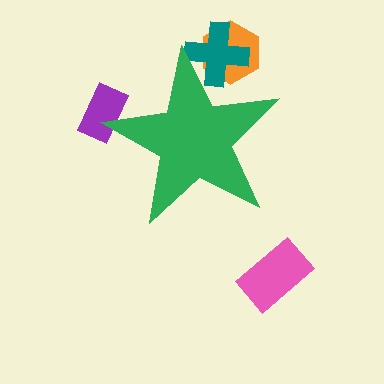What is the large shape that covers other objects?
A green star.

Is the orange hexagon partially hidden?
Yes, the orange hexagon is partially hidden behind the green star.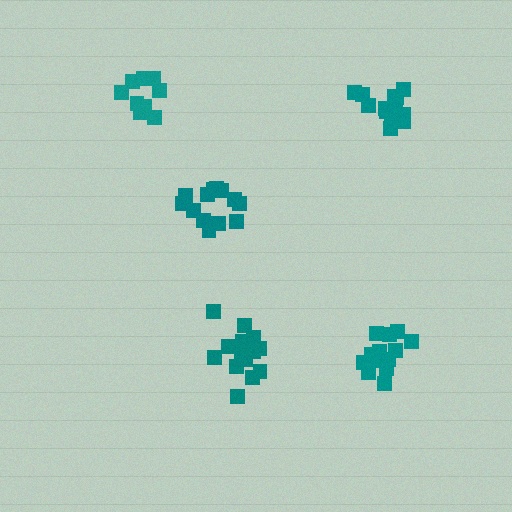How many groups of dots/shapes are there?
There are 5 groups.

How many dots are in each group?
Group 1: 15 dots, Group 2: 9 dots, Group 3: 13 dots, Group 4: 14 dots, Group 5: 13 dots (64 total).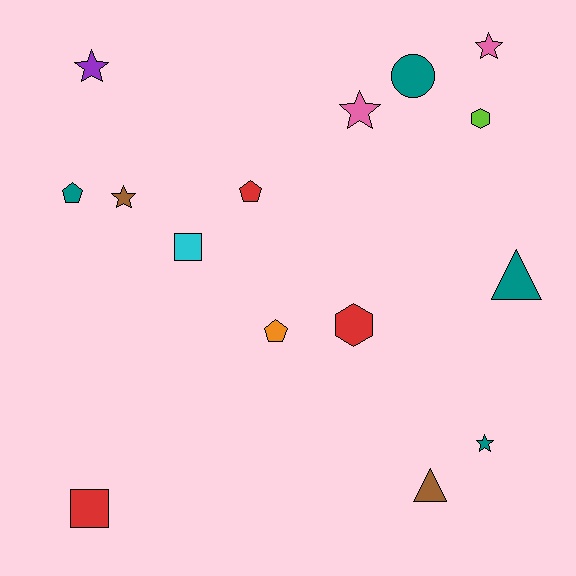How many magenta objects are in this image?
There are no magenta objects.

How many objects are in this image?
There are 15 objects.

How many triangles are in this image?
There are 2 triangles.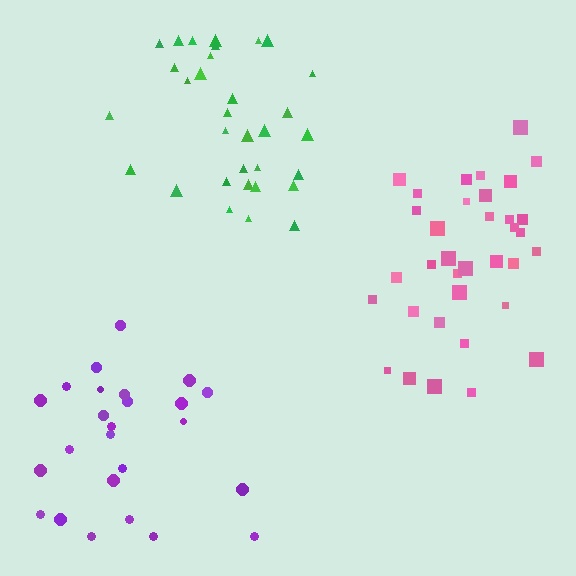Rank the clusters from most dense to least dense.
green, pink, purple.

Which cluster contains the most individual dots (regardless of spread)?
Pink (35).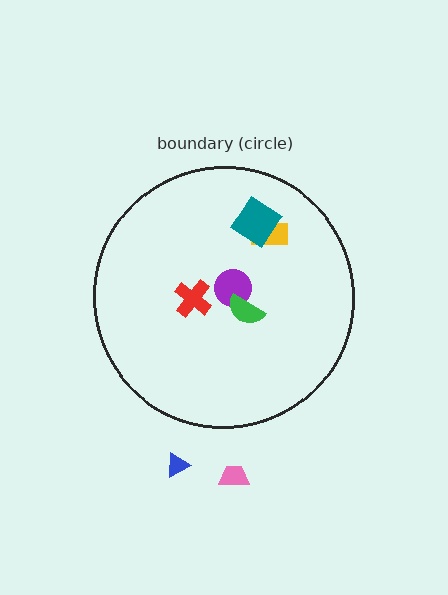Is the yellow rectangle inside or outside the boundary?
Inside.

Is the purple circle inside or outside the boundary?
Inside.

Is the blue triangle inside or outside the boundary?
Outside.